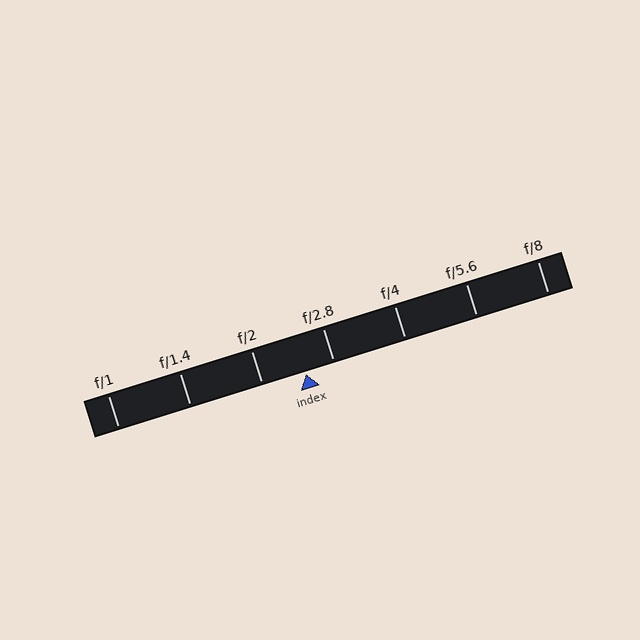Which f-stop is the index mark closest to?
The index mark is closest to f/2.8.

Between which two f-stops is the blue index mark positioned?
The index mark is between f/2 and f/2.8.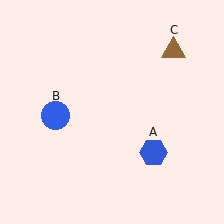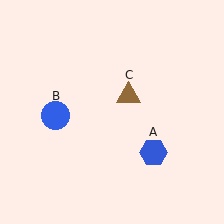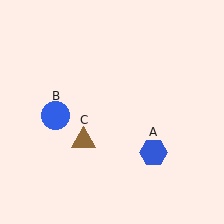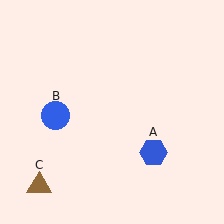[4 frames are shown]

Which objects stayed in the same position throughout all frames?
Blue hexagon (object A) and blue circle (object B) remained stationary.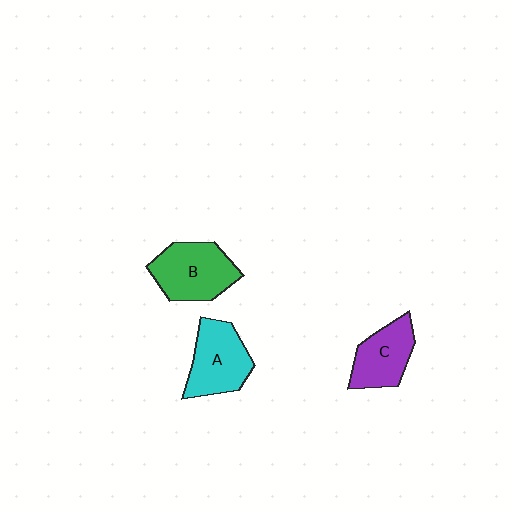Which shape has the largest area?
Shape B (green).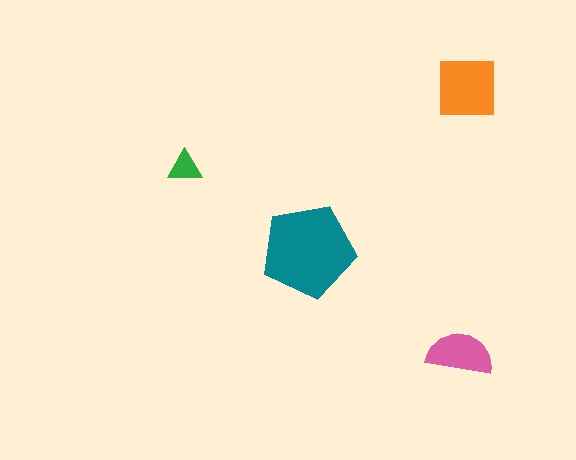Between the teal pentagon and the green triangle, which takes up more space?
The teal pentagon.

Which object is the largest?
The teal pentagon.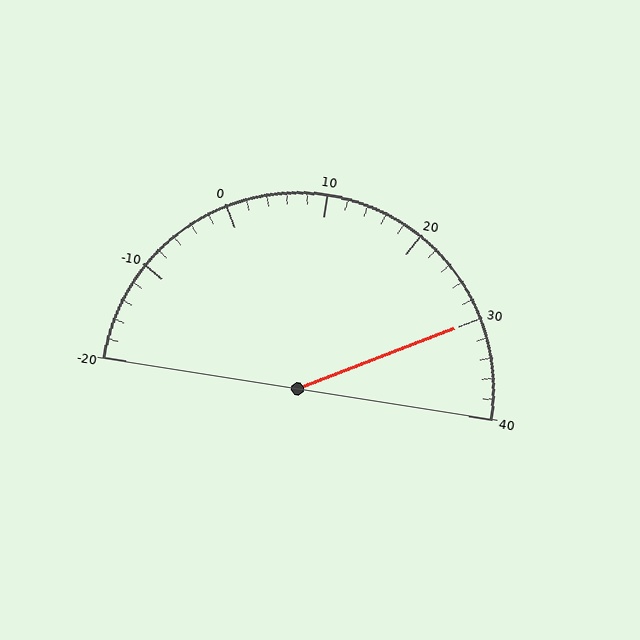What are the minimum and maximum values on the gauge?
The gauge ranges from -20 to 40.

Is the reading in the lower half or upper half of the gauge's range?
The reading is in the upper half of the range (-20 to 40).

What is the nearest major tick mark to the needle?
The nearest major tick mark is 30.